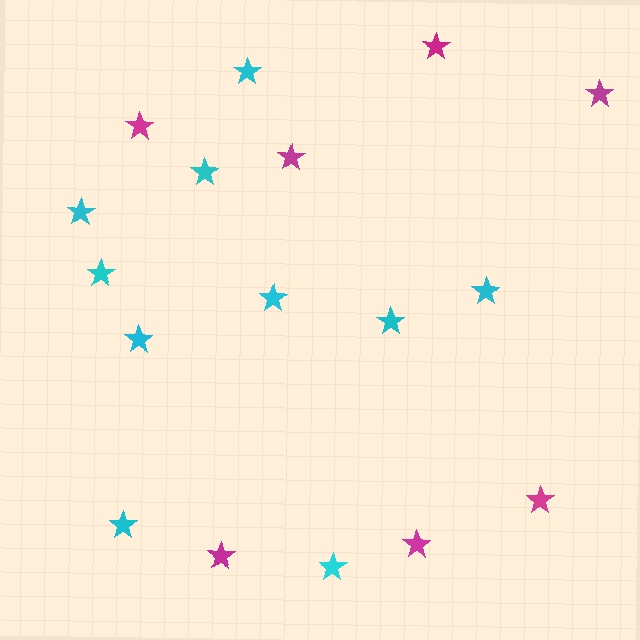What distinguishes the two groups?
There are 2 groups: one group of cyan stars (10) and one group of magenta stars (7).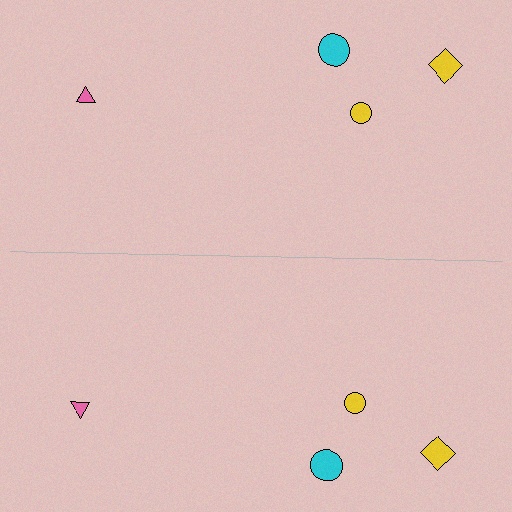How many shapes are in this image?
There are 8 shapes in this image.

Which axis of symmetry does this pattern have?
The pattern has a horizontal axis of symmetry running through the center of the image.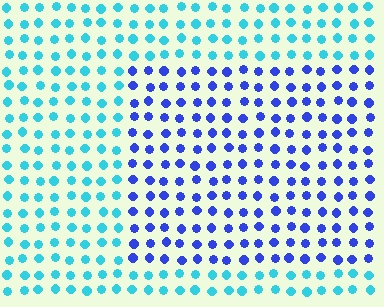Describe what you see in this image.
The image is filled with small cyan elements in a uniform arrangement. A rectangle-shaped region is visible where the elements are tinted to a slightly different hue, forming a subtle color boundary.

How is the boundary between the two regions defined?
The boundary is defined purely by a slight shift in hue (about 48 degrees). Spacing, size, and orientation are identical on both sides.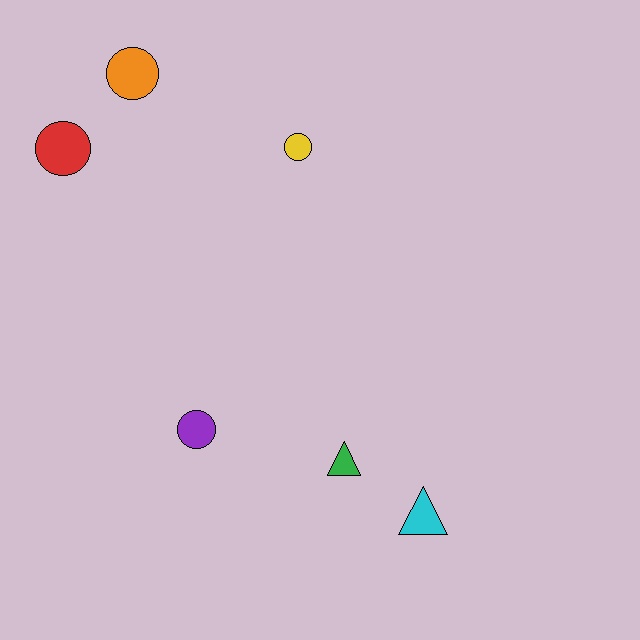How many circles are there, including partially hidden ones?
There are 4 circles.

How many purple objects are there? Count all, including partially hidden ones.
There is 1 purple object.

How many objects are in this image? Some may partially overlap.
There are 6 objects.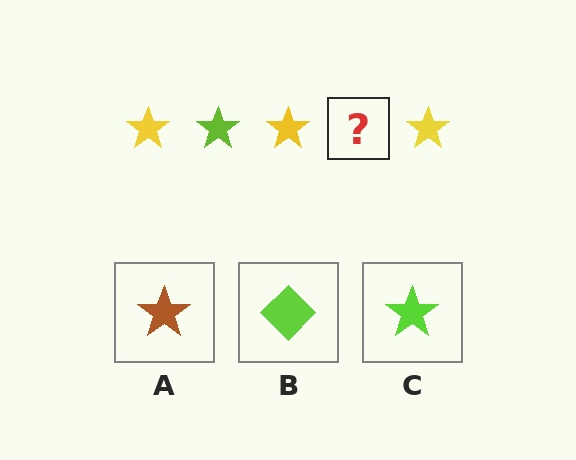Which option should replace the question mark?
Option C.